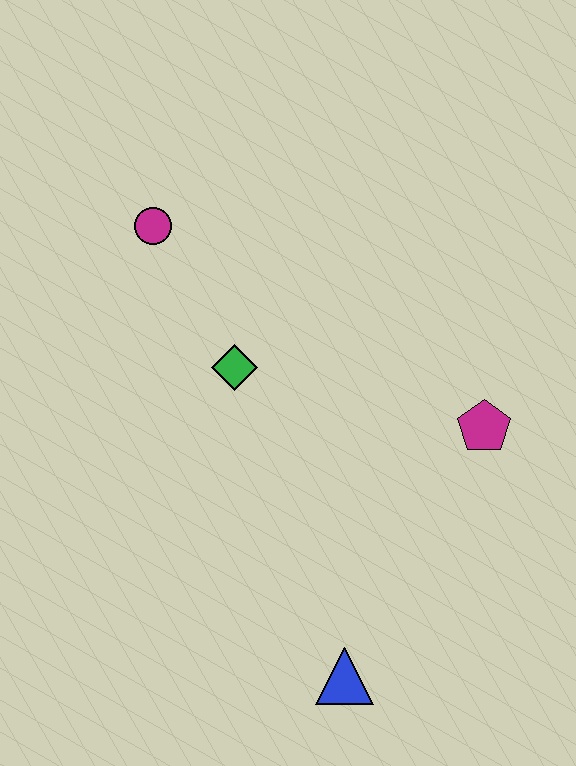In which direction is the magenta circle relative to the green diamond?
The magenta circle is above the green diamond.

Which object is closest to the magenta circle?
The green diamond is closest to the magenta circle.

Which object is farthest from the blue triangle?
The magenta circle is farthest from the blue triangle.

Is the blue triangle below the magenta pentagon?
Yes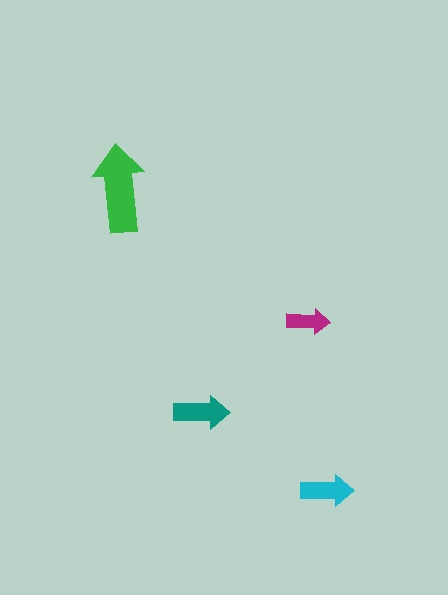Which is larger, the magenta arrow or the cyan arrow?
The cyan one.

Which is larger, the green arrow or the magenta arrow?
The green one.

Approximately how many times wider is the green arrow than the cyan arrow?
About 1.5 times wider.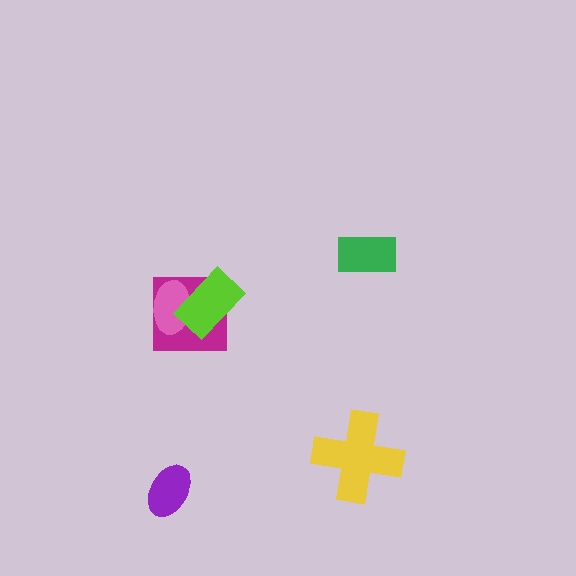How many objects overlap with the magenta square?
2 objects overlap with the magenta square.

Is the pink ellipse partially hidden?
Yes, it is partially covered by another shape.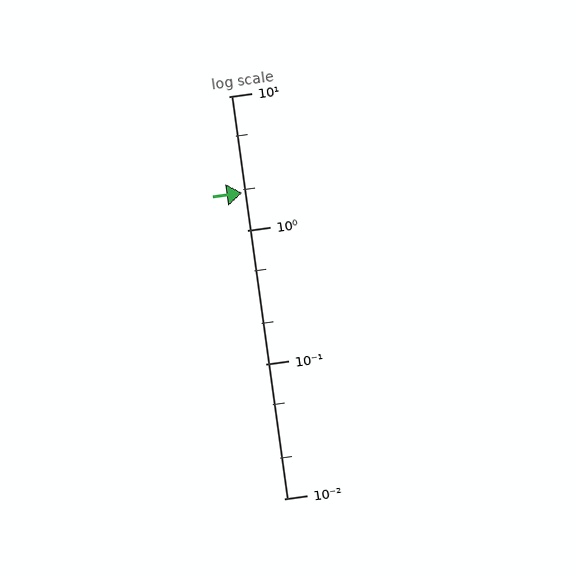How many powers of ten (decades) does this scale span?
The scale spans 3 decades, from 0.01 to 10.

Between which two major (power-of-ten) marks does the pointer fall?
The pointer is between 1 and 10.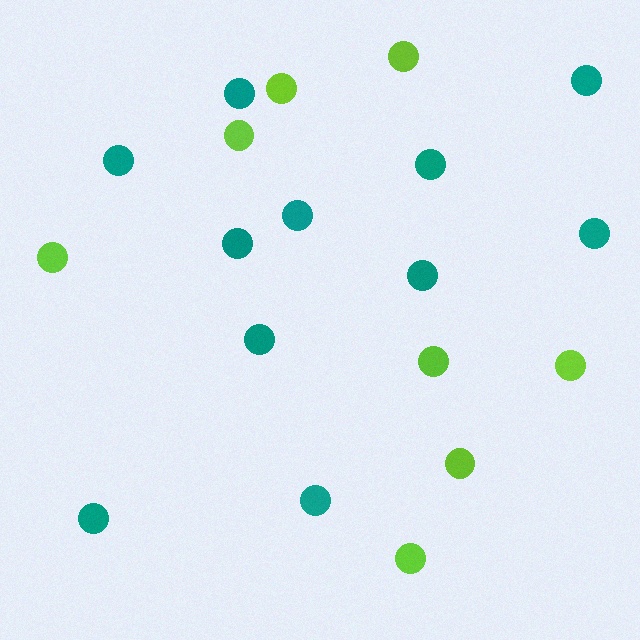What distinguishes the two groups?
There are 2 groups: one group of teal circles (11) and one group of lime circles (8).